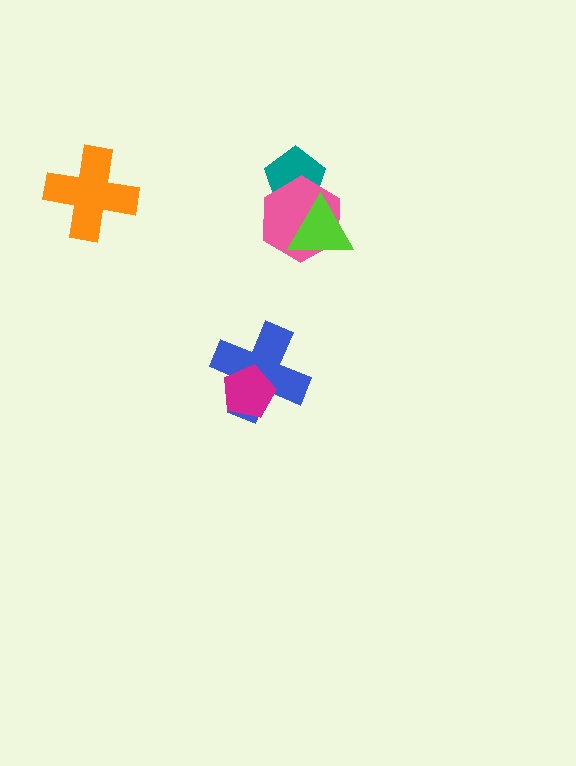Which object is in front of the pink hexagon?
The lime triangle is in front of the pink hexagon.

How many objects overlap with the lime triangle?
2 objects overlap with the lime triangle.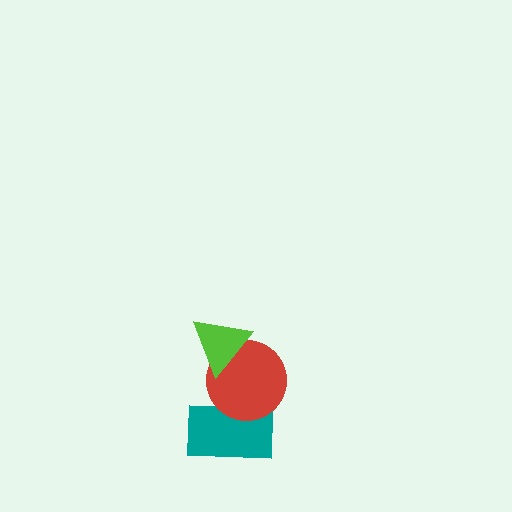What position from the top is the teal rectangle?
The teal rectangle is 3rd from the top.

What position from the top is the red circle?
The red circle is 2nd from the top.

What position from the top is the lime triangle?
The lime triangle is 1st from the top.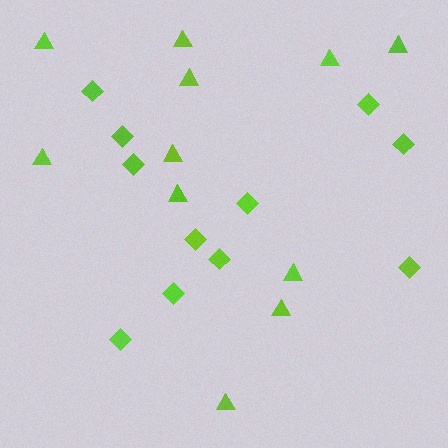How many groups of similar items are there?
There are 2 groups: one group of diamonds (11) and one group of triangles (11).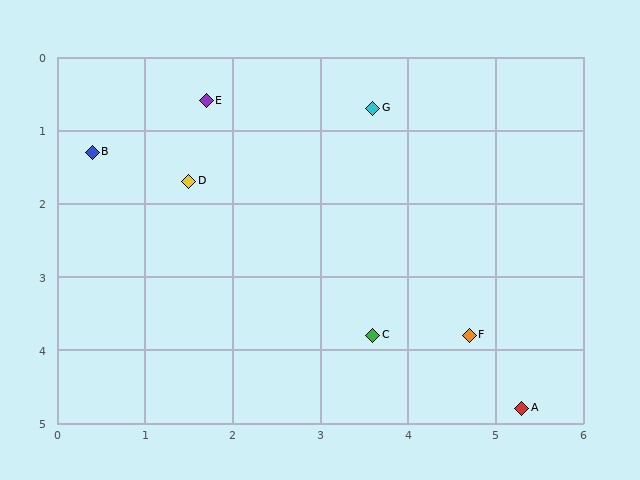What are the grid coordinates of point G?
Point G is at approximately (3.6, 0.7).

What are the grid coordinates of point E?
Point E is at approximately (1.7, 0.6).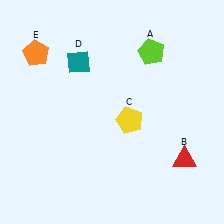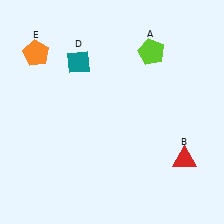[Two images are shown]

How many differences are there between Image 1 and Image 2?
There is 1 difference between the two images.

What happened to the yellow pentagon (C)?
The yellow pentagon (C) was removed in Image 2. It was in the bottom-right area of Image 1.